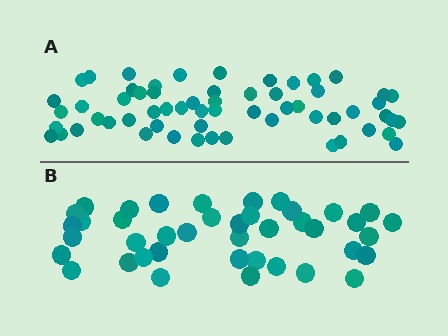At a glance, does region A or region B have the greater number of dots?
Region A (the top region) has more dots.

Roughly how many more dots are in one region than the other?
Region A has approximately 20 more dots than region B.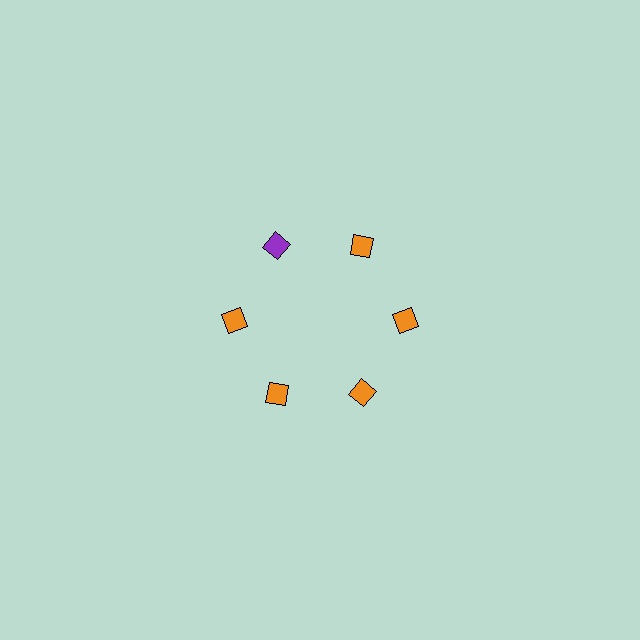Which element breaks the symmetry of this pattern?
The purple diamond at roughly the 11 o'clock position breaks the symmetry. All other shapes are orange diamonds.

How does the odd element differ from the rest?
It has a different color: purple instead of orange.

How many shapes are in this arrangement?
There are 6 shapes arranged in a ring pattern.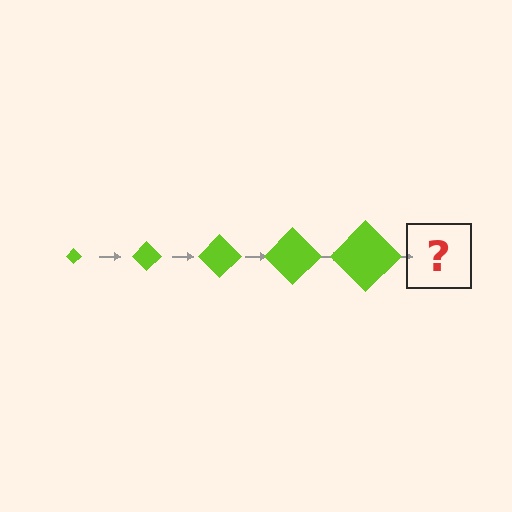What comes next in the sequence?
The next element should be a lime diamond, larger than the previous one.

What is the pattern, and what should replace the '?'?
The pattern is that the diamond gets progressively larger each step. The '?' should be a lime diamond, larger than the previous one.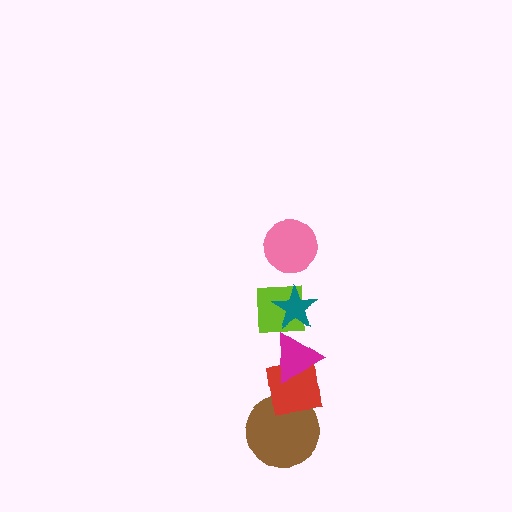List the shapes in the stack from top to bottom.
From top to bottom: the pink circle, the teal star, the lime square, the magenta triangle, the red square, the brown circle.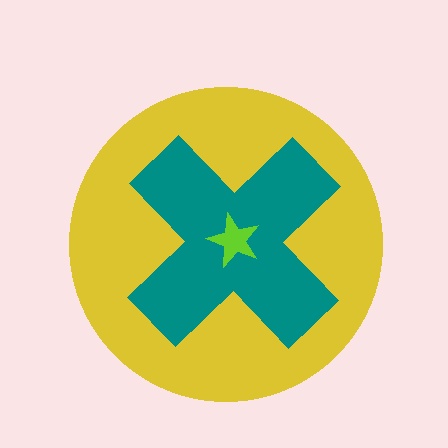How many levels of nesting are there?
3.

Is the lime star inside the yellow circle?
Yes.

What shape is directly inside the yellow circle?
The teal cross.